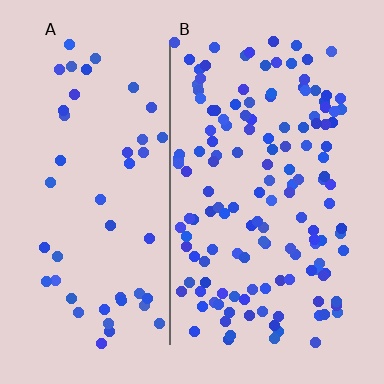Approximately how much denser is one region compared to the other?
Approximately 2.9× — region B over region A.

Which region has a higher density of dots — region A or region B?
B (the right).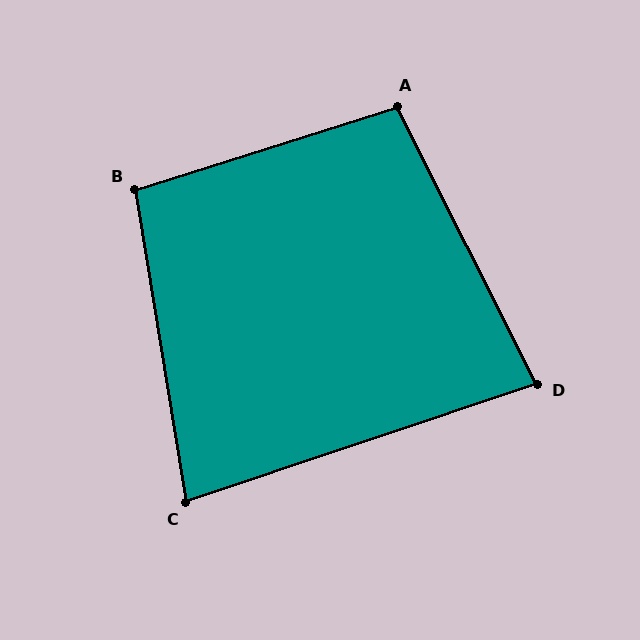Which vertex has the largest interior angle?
A, at approximately 99 degrees.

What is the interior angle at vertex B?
Approximately 98 degrees (obtuse).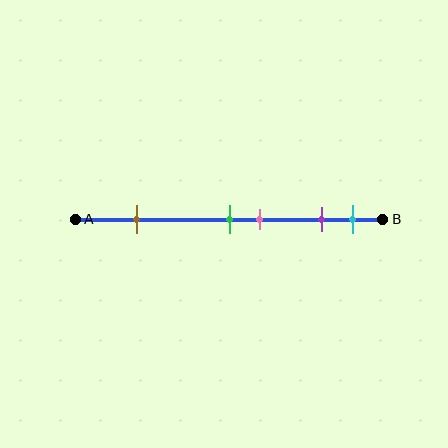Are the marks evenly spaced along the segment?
No, the marks are not evenly spaced.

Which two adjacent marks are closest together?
The green and pink marks are the closest adjacent pair.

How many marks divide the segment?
There are 5 marks dividing the segment.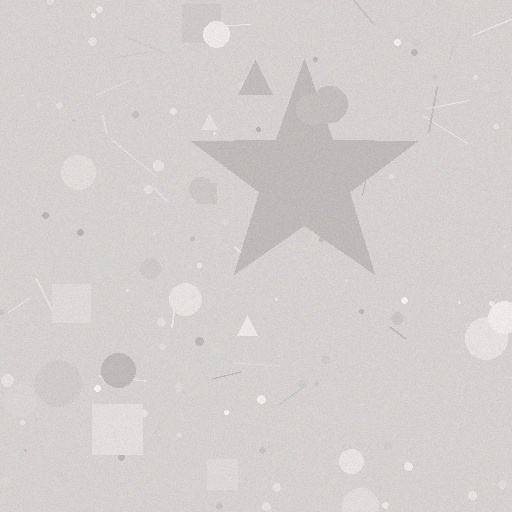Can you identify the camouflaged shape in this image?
The camouflaged shape is a star.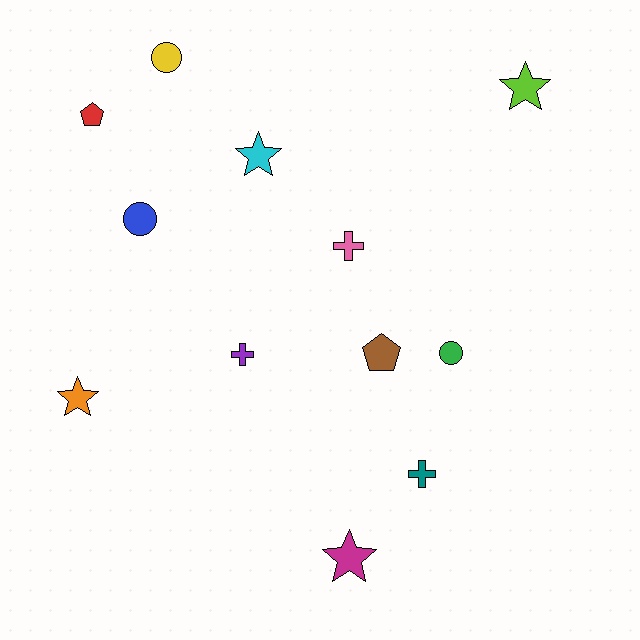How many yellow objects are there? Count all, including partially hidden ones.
There is 1 yellow object.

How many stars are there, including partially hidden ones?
There are 4 stars.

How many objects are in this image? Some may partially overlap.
There are 12 objects.